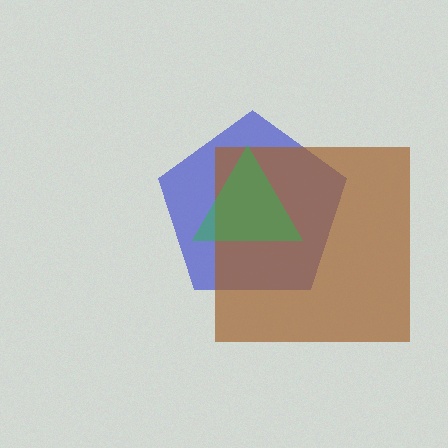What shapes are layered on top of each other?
The layered shapes are: a blue pentagon, a brown square, a green triangle.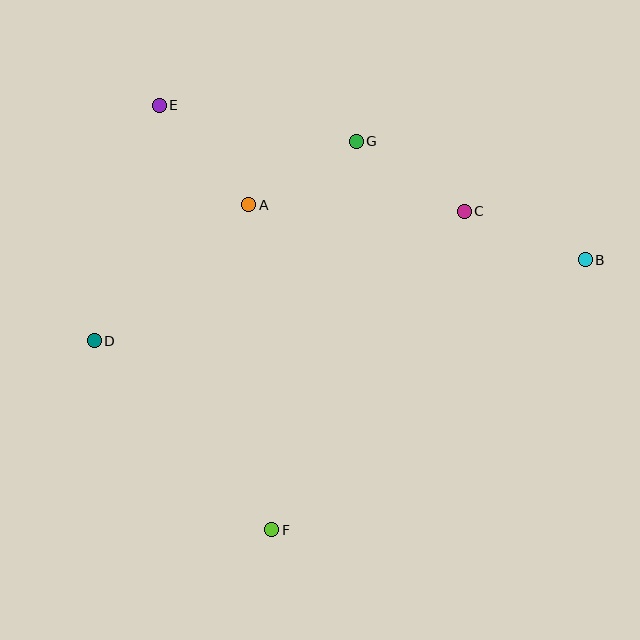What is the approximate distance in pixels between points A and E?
The distance between A and E is approximately 134 pixels.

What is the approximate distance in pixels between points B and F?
The distance between B and F is approximately 413 pixels.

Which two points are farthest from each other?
Points B and D are farthest from each other.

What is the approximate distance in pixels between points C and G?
The distance between C and G is approximately 129 pixels.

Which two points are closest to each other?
Points A and G are closest to each other.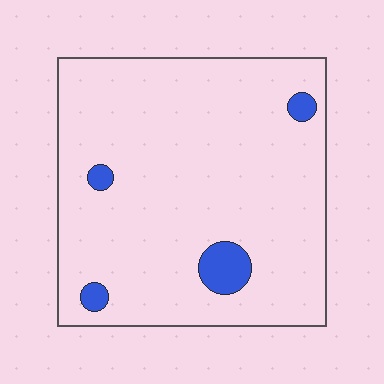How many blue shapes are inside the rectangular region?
4.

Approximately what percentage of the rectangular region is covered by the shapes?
Approximately 5%.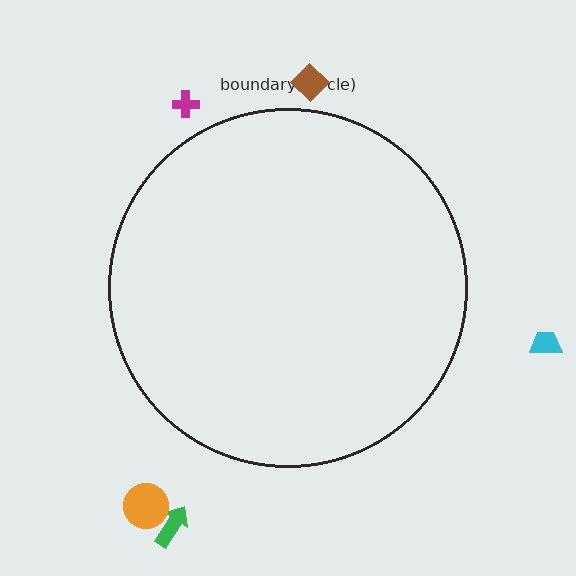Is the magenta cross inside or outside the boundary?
Outside.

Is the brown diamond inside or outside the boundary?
Outside.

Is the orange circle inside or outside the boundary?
Outside.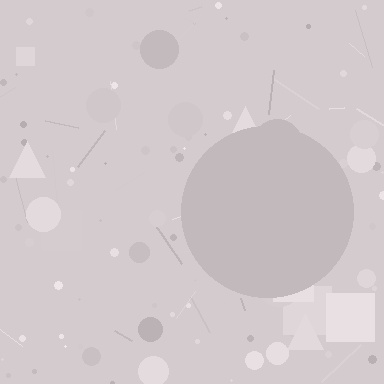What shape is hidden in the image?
A circle is hidden in the image.